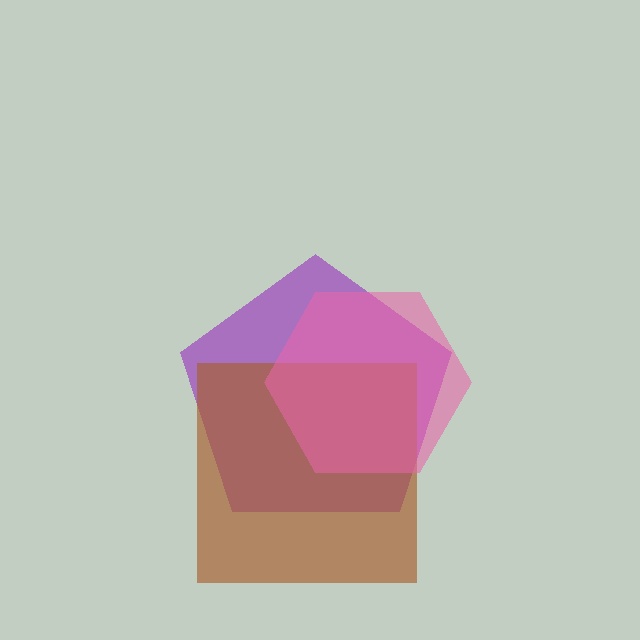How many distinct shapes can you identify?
There are 3 distinct shapes: a purple pentagon, a brown square, a pink hexagon.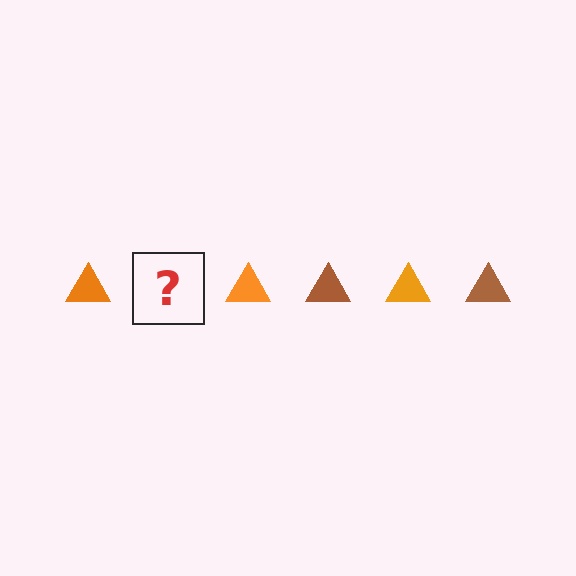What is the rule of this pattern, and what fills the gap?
The rule is that the pattern cycles through orange, brown triangles. The gap should be filled with a brown triangle.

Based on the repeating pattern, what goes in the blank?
The blank should be a brown triangle.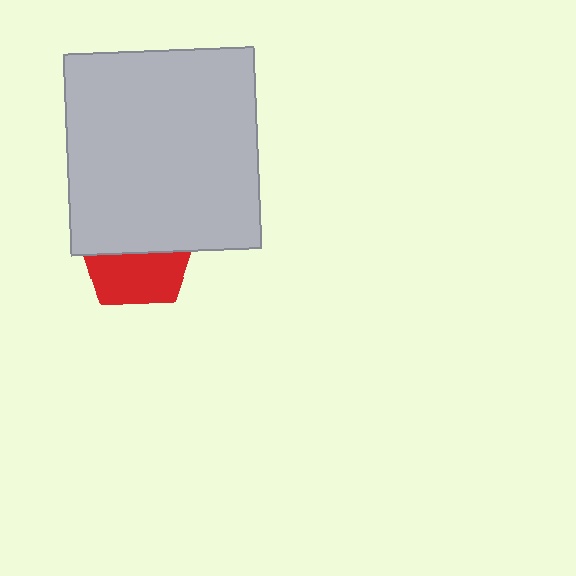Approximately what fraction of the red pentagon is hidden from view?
Roughly 53% of the red pentagon is hidden behind the light gray rectangle.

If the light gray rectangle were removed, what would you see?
You would see the complete red pentagon.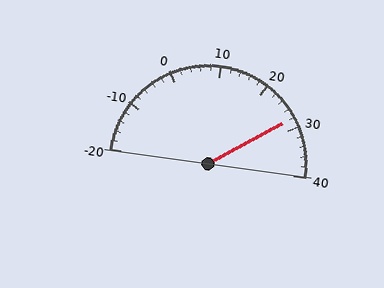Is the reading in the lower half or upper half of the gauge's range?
The reading is in the upper half of the range (-20 to 40).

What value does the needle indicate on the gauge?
The needle indicates approximately 28.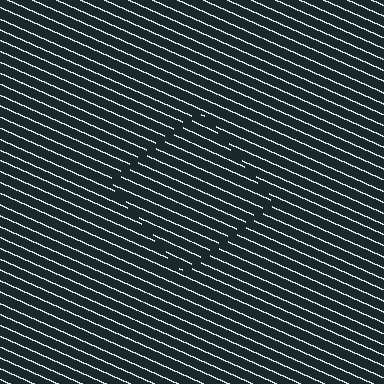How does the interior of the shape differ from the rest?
The interior of the shape contains the same grating, shifted by half a period — the contour is defined by the phase discontinuity where line-ends from the inner and outer gratings abut.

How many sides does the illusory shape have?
4 sides — the line-ends trace a square.